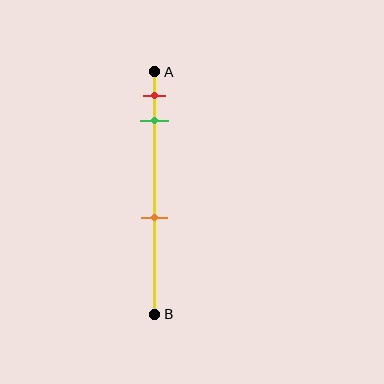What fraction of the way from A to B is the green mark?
The green mark is approximately 20% (0.2) of the way from A to B.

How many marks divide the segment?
There are 3 marks dividing the segment.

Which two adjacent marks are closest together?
The red and green marks are the closest adjacent pair.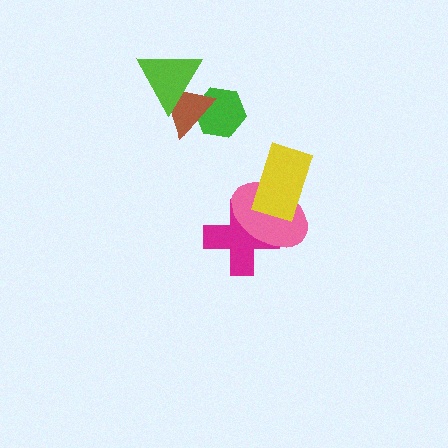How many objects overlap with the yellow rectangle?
1 object overlaps with the yellow rectangle.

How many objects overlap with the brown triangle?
2 objects overlap with the brown triangle.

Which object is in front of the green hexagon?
The brown triangle is in front of the green hexagon.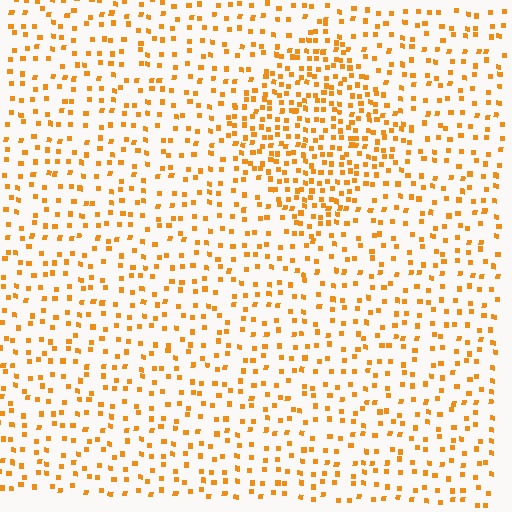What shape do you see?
I see a diamond.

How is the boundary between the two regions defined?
The boundary is defined by a change in element density (approximately 2.1x ratio). All elements are the same color, size, and shape.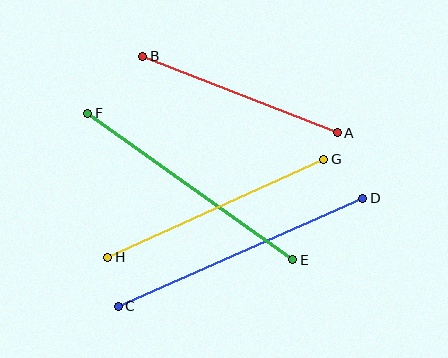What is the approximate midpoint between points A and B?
The midpoint is at approximately (240, 95) pixels.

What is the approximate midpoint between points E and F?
The midpoint is at approximately (190, 187) pixels.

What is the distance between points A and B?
The distance is approximately 209 pixels.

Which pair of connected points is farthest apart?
Points C and D are farthest apart.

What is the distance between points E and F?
The distance is approximately 252 pixels.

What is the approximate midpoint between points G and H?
The midpoint is at approximately (216, 208) pixels.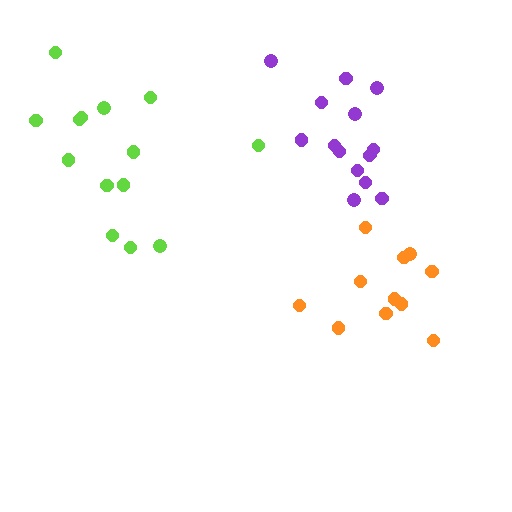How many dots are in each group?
Group 1: 11 dots, Group 2: 15 dots, Group 3: 14 dots (40 total).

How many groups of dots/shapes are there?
There are 3 groups.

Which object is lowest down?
The orange cluster is bottommost.